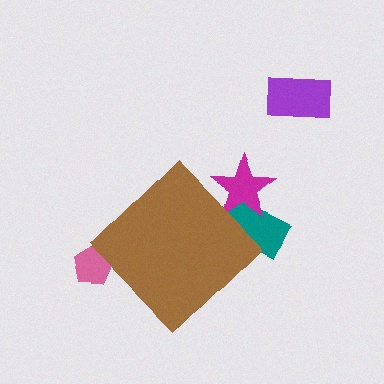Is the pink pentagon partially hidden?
Yes, the pink pentagon is partially hidden behind the brown diamond.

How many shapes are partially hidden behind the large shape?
3 shapes are partially hidden.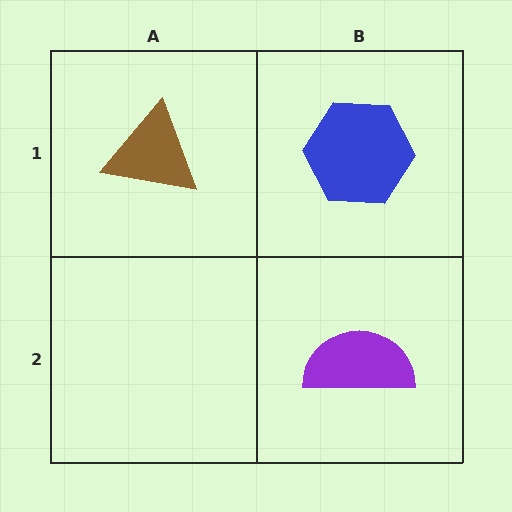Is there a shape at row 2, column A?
No, that cell is empty.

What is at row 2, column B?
A purple semicircle.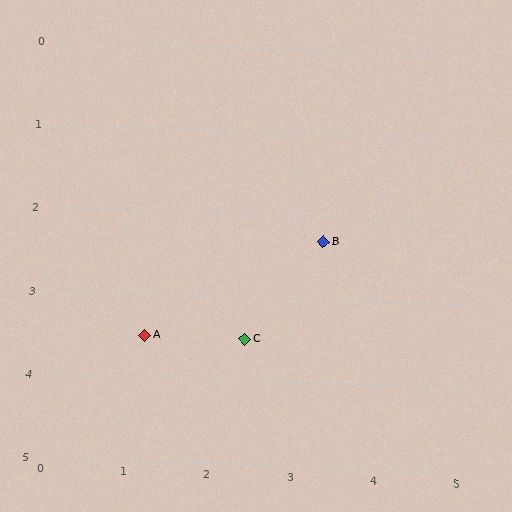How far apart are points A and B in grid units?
Points A and B are about 2.4 grid units apart.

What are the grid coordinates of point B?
Point B is at approximately (3.3, 2.3).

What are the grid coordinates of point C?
Point C is at approximately (2.4, 3.5).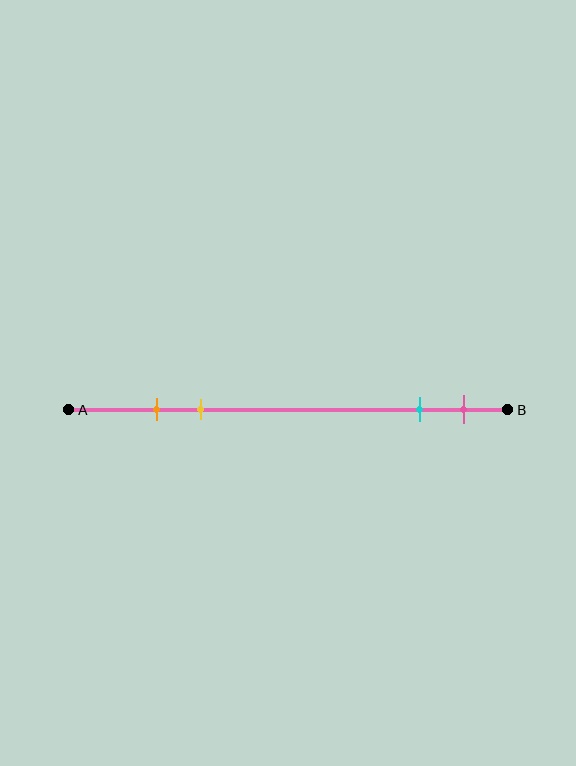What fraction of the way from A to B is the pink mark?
The pink mark is approximately 90% (0.9) of the way from A to B.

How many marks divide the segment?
There are 4 marks dividing the segment.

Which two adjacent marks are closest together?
The orange and yellow marks are the closest adjacent pair.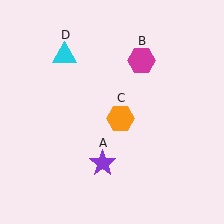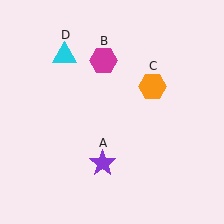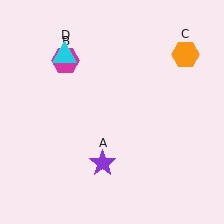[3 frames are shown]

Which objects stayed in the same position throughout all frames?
Purple star (object A) and cyan triangle (object D) remained stationary.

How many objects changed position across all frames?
2 objects changed position: magenta hexagon (object B), orange hexagon (object C).